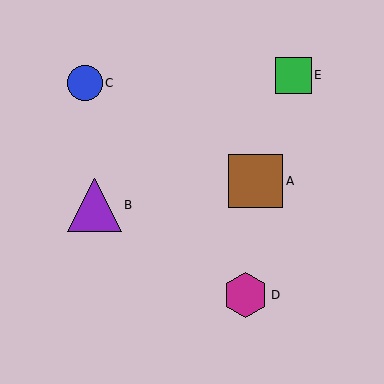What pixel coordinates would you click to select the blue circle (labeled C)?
Click at (85, 83) to select the blue circle C.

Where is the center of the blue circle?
The center of the blue circle is at (85, 83).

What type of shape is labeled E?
Shape E is a green square.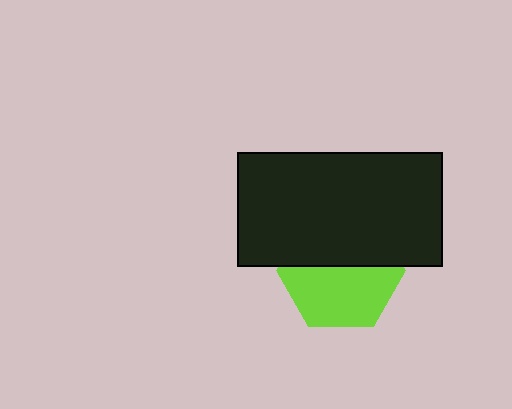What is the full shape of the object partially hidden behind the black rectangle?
The partially hidden object is a lime hexagon.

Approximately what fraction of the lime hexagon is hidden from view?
Roughly 47% of the lime hexagon is hidden behind the black rectangle.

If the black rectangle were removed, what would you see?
You would see the complete lime hexagon.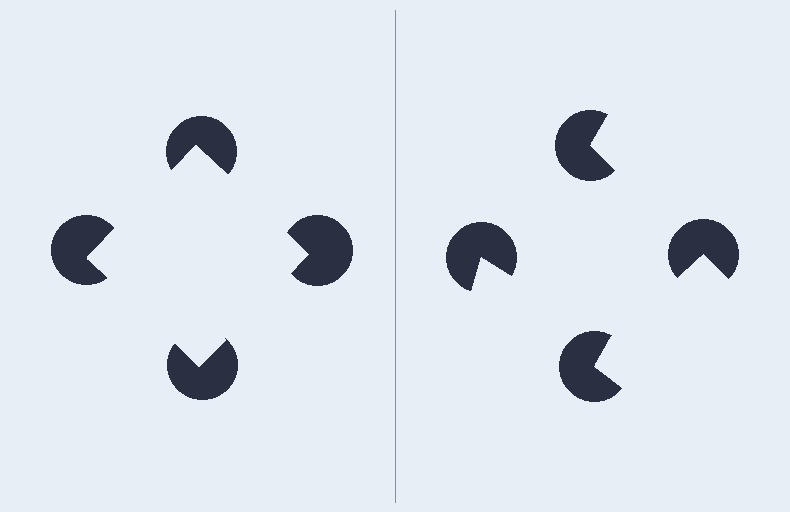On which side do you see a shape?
An illusory square appears on the left side. On the right side the wedge cuts are rotated, so no coherent shape forms.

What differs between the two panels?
The pac-man discs are positioned identically on both sides; only the wedge orientations differ. On the left they align to a square; on the right they are misaligned.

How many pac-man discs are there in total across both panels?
8 — 4 on each side.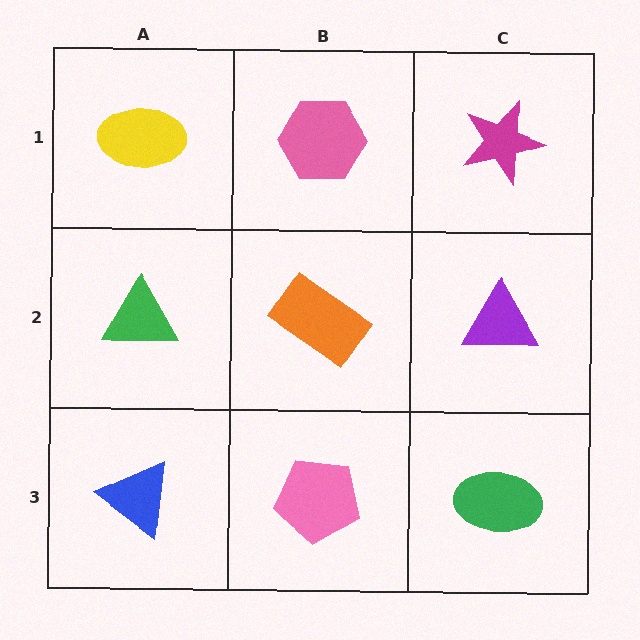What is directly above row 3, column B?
An orange rectangle.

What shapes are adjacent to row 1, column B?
An orange rectangle (row 2, column B), a yellow ellipse (row 1, column A), a magenta star (row 1, column C).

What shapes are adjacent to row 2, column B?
A pink hexagon (row 1, column B), a pink pentagon (row 3, column B), a green triangle (row 2, column A), a purple triangle (row 2, column C).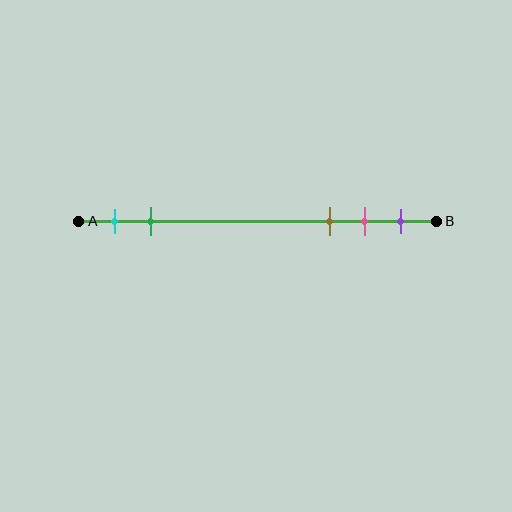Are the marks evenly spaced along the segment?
No, the marks are not evenly spaced.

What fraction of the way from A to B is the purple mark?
The purple mark is approximately 90% (0.9) of the way from A to B.